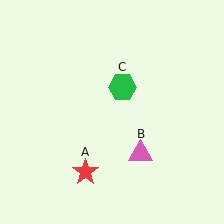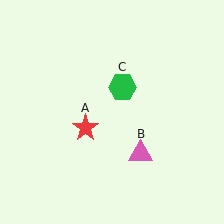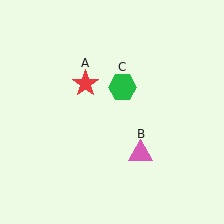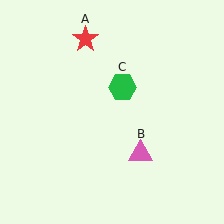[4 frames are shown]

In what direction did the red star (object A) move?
The red star (object A) moved up.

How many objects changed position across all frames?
1 object changed position: red star (object A).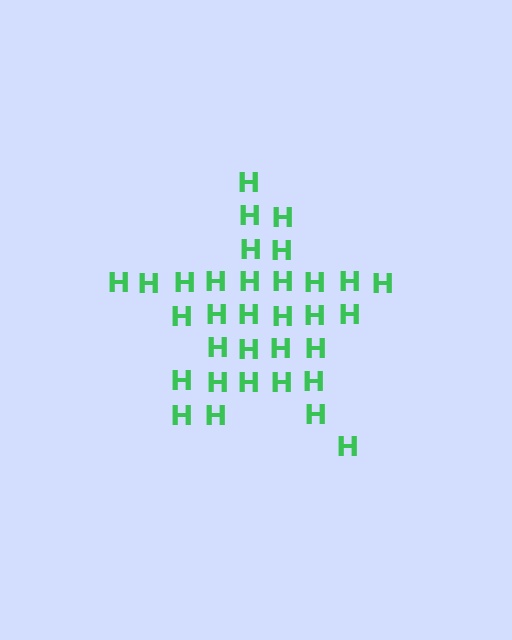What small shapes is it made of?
It is made of small letter H's.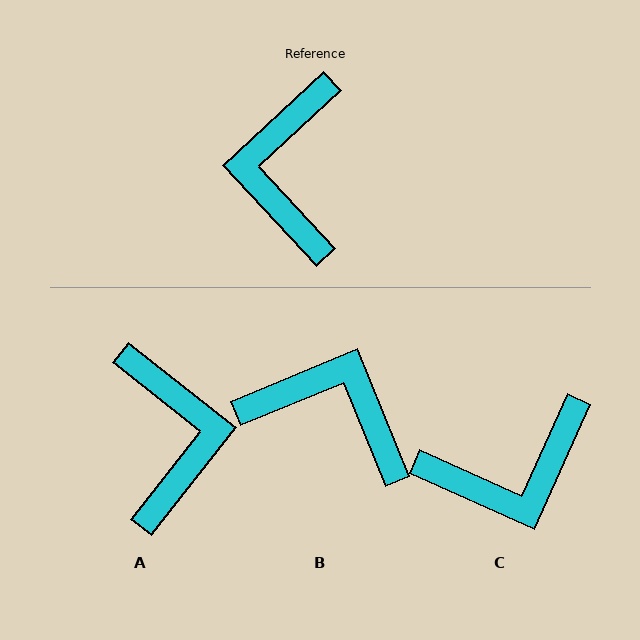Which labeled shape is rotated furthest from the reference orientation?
A, about 172 degrees away.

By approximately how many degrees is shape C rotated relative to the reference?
Approximately 113 degrees counter-clockwise.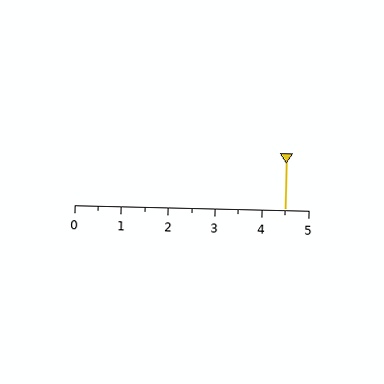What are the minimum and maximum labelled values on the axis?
The axis runs from 0 to 5.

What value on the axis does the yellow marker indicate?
The marker indicates approximately 4.5.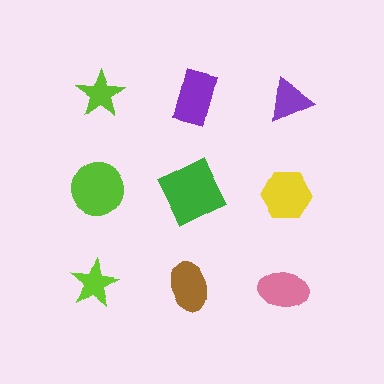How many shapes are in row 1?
3 shapes.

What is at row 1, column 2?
A purple rectangle.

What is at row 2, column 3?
A yellow hexagon.